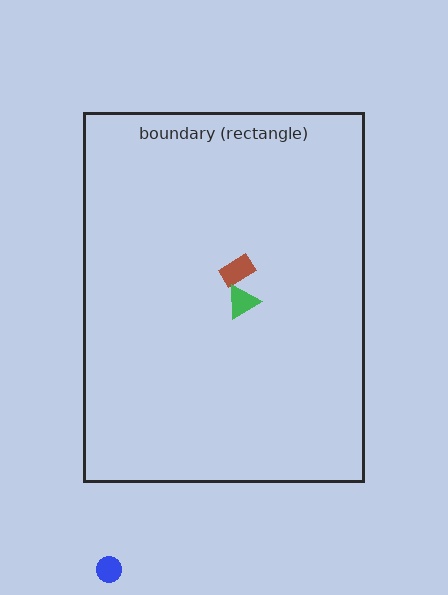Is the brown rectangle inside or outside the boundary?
Inside.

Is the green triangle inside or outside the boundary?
Inside.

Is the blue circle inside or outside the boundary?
Outside.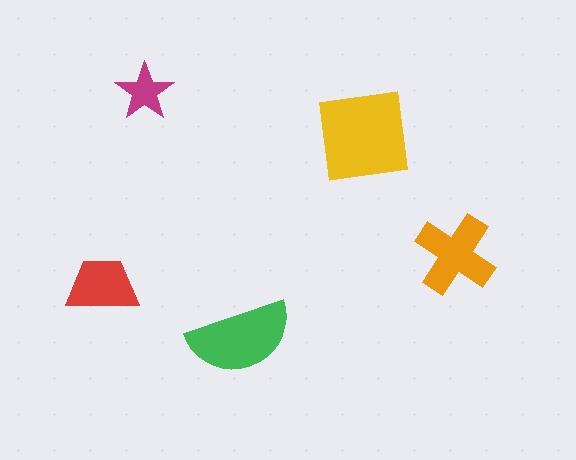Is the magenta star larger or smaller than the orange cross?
Smaller.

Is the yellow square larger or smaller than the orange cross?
Larger.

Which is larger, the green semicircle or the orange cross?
The green semicircle.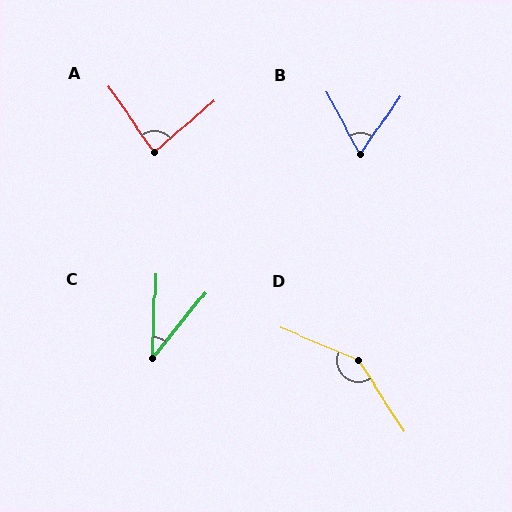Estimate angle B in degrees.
Approximately 62 degrees.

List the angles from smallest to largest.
C (37°), B (62°), A (85°), D (146°).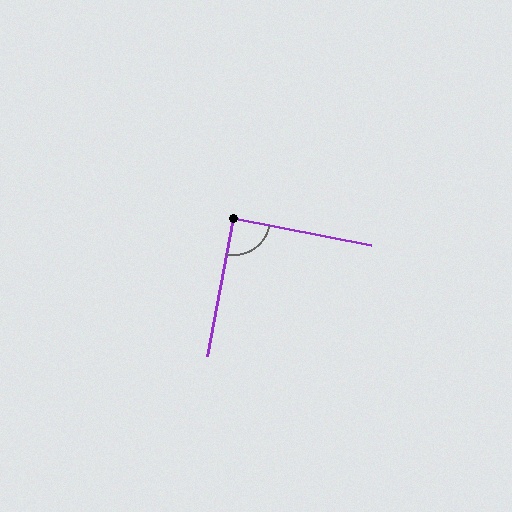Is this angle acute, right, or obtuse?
It is approximately a right angle.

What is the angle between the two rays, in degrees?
Approximately 90 degrees.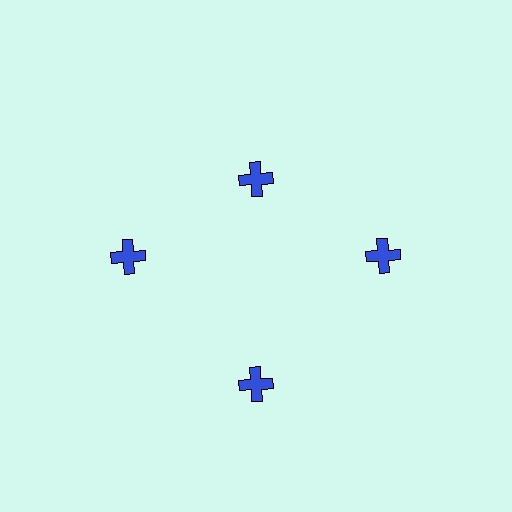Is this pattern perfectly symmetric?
No. The 4 blue crosses are arranged in a ring, but one element near the 12 o'clock position is pulled inward toward the center, breaking the 4-fold rotational symmetry.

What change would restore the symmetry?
The symmetry would be restored by moving it outward, back onto the ring so that all 4 crosses sit at equal angles and equal distance from the center.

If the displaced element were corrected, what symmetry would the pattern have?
It would have 4-fold rotational symmetry — the pattern would map onto itself every 90 degrees.